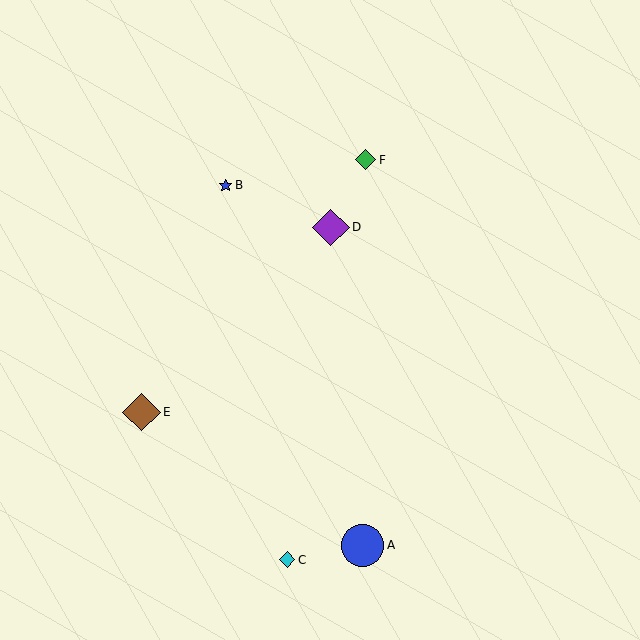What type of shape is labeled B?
Shape B is a blue star.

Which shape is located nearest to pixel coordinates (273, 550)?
The cyan diamond (labeled C) at (287, 560) is nearest to that location.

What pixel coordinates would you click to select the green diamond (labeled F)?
Click at (365, 160) to select the green diamond F.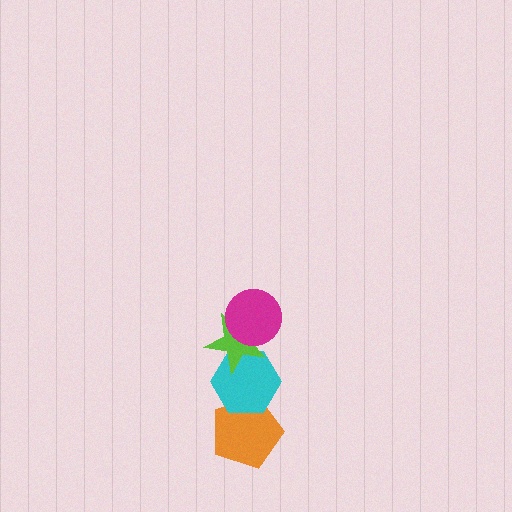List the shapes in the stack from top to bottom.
From top to bottom: the magenta circle, the lime star, the cyan hexagon, the orange pentagon.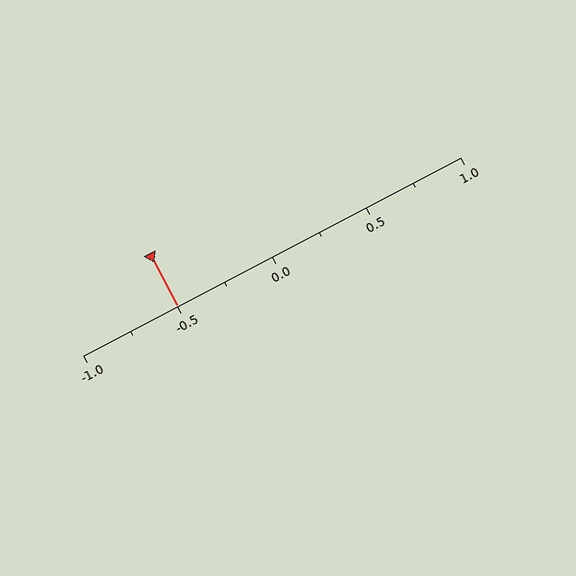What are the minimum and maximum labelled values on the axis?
The axis runs from -1.0 to 1.0.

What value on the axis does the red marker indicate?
The marker indicates approximately -0.5.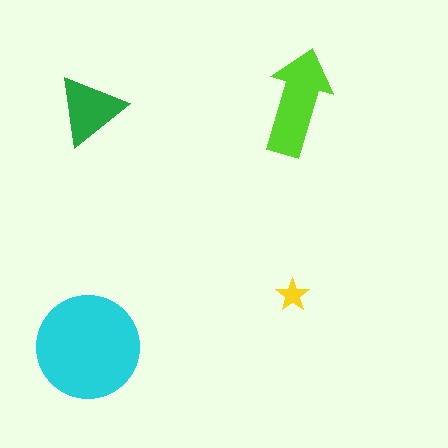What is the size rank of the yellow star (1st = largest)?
4th.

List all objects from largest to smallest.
The cyan circle, the lime arrow, the green triangle, the yellow star.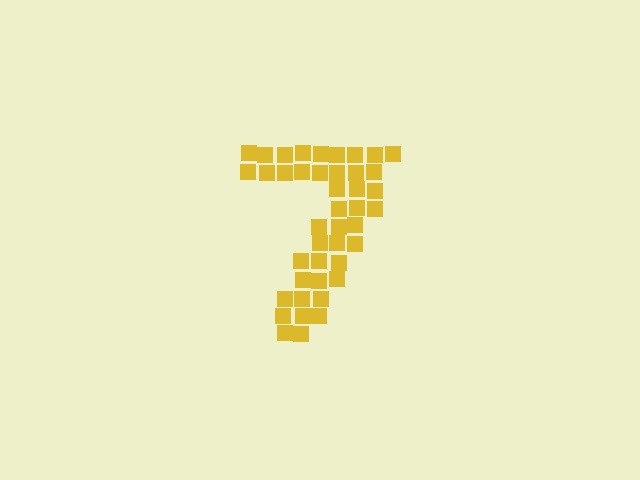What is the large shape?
The large shape is the digit 7.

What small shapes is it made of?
It is made of small squares.